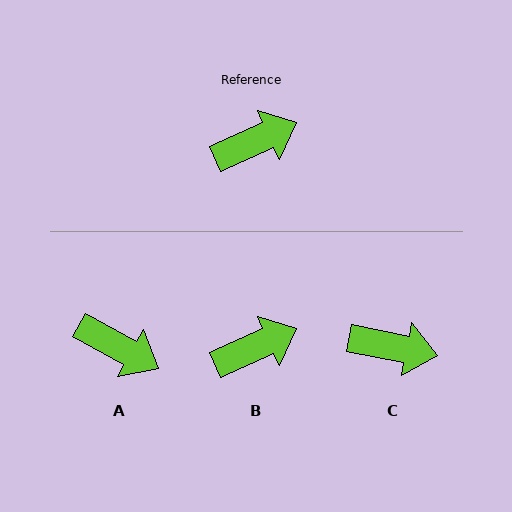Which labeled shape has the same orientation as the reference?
B.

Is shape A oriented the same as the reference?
No, it is off by about 53 degrees.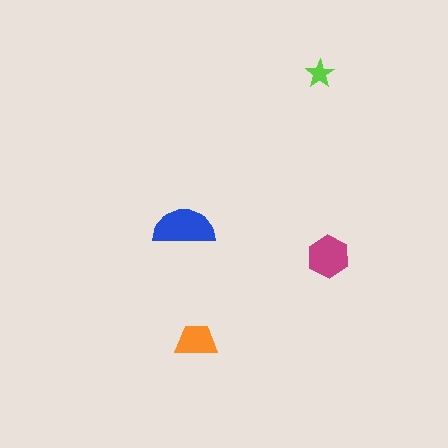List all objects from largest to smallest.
The blue semicircle, the magenta hexagon, the orange trapezoid, the lime star.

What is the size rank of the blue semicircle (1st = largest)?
1st.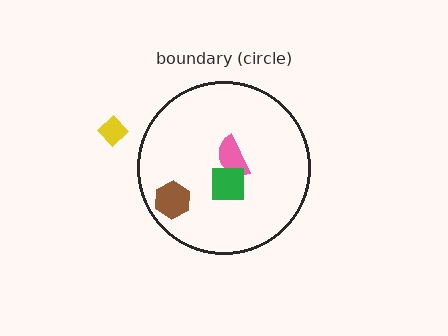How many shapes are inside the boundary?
3 inside, 1 outside.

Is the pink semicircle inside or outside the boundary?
Inside.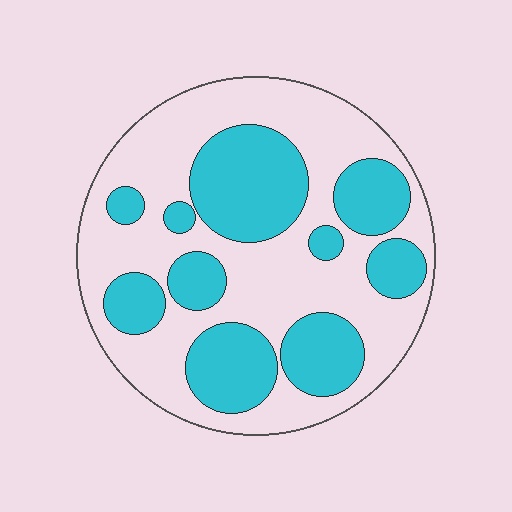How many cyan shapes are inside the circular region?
10.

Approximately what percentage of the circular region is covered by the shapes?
Approximately 40%.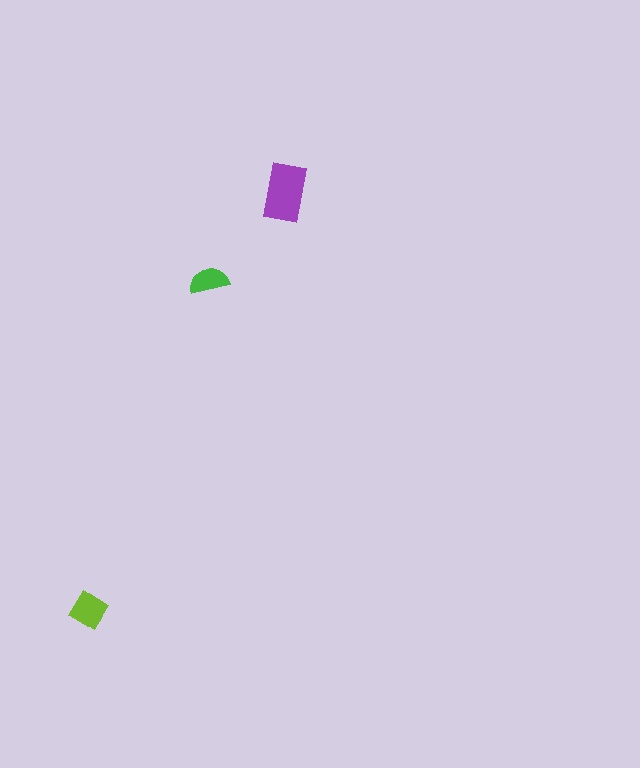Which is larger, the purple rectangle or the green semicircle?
The purple rectangle.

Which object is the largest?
The purple rectangle.